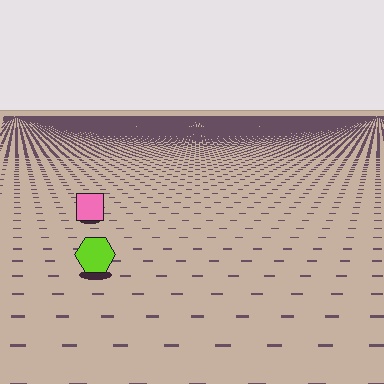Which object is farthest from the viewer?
The pink square is farthest from the viewer. It appears smaller and the ground texture around it is denser.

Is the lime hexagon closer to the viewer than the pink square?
Yes. The lime hexagon is closer — you can tell from the texture gradient: the ground texture is coarser near it.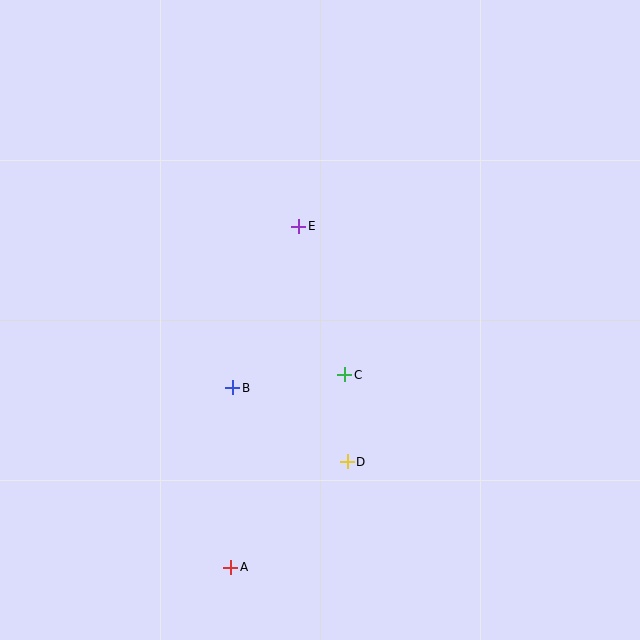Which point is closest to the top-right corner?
Point E is closest to the top-right corner.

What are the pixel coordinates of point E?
Point E is at (299, 226).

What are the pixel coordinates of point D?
Point D is at (347, 462).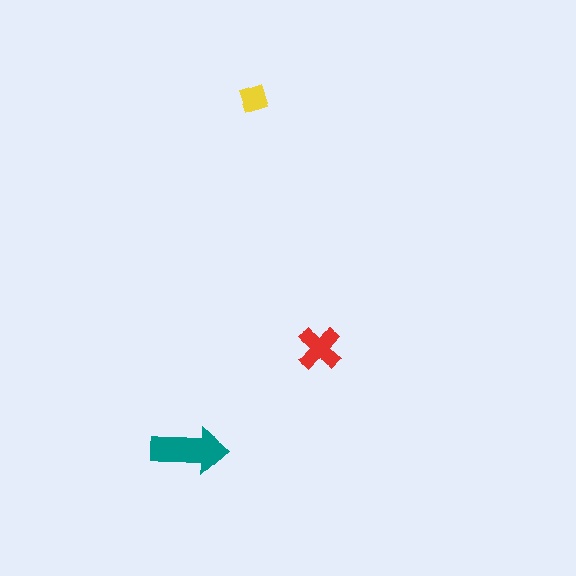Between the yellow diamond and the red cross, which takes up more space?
The red cross.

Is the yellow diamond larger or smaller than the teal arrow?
Smaller.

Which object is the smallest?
The yellow diamond.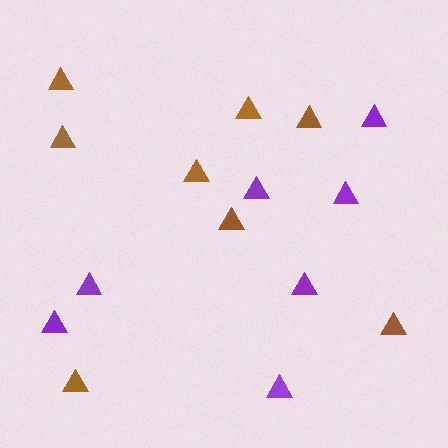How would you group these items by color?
There are 2 groups: one group of brown triangles (8) and one group of purple triangles (7).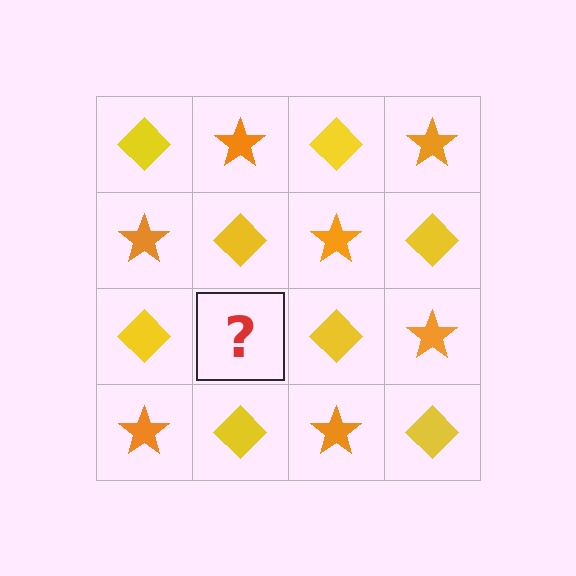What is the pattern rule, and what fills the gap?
The rule is that it alternates yellow diamond and orange star in a checkerboard pattern. The gap should be filled with an orange star.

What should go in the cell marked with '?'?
The missing cell should contain an orange star.